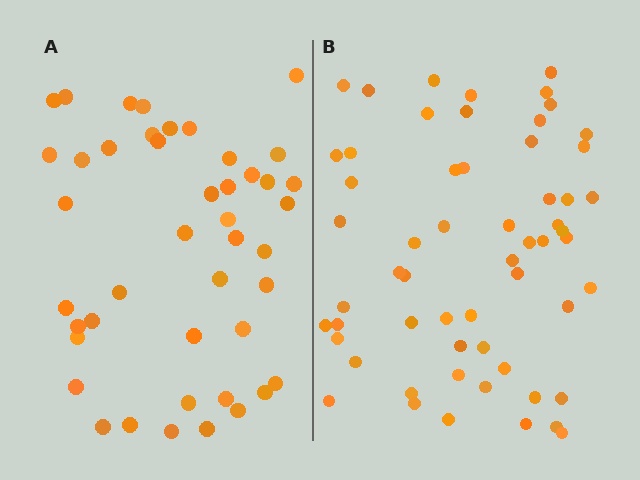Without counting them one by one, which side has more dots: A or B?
Region B (the right region) has more dots.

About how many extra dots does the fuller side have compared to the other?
Region B has approximately 15 more dots than region A.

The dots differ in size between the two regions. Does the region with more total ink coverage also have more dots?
No. Region A has more total ink coverage because its dots are larger, but region B actually contains more individual dots. Total area can be misleading — the number of items is what matters here.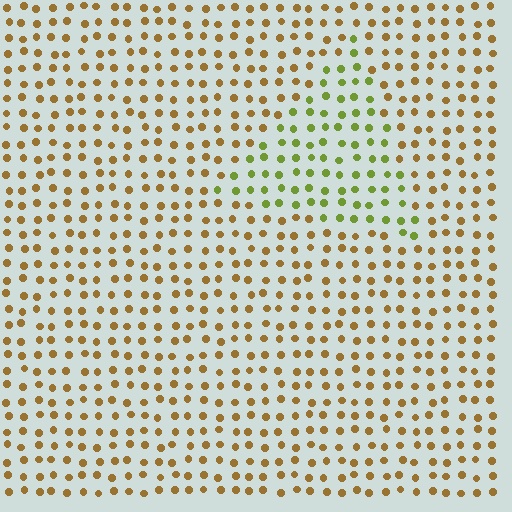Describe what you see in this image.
The image is filled with small brown elements in a uniform arrangement. A triangle-shaped region is visible where the elements are tinted to a slightly different hue, forming a subtle color boundary.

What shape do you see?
I see a triangle.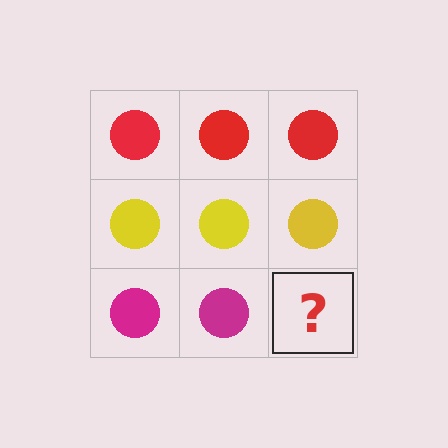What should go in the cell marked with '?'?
The missing cell should contain a magenta circle.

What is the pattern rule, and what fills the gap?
The rule is that each row has a consistent color. The gap should be filled with a magenta circle.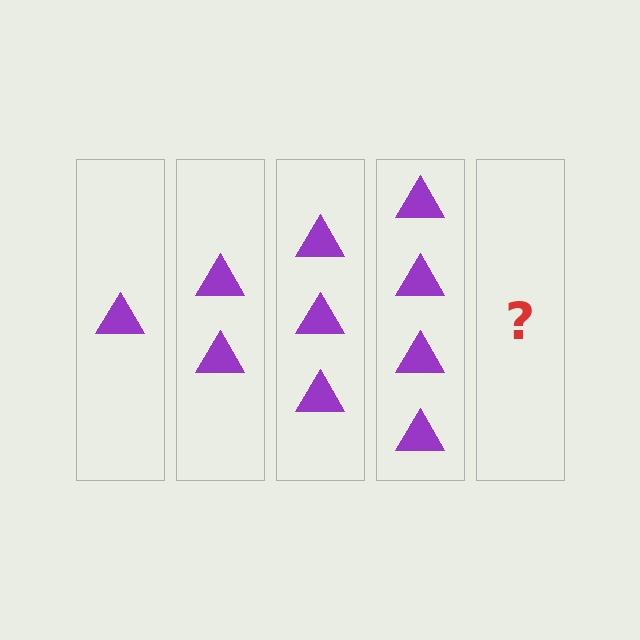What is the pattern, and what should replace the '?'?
The pattern is that each step adds one more triangle. The '?' should be 5 triangles.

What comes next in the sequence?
The next element should be 5 triangles.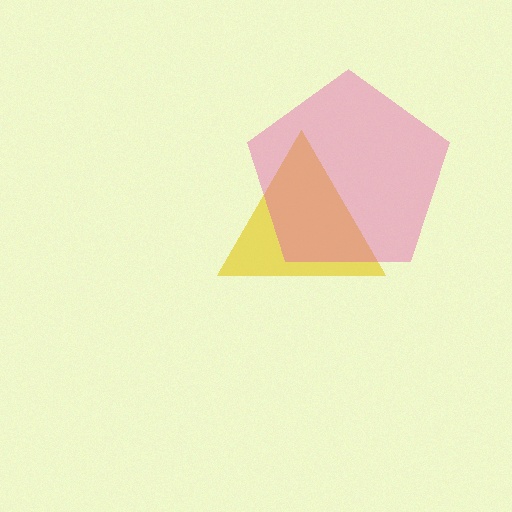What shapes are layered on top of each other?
The layered shapes are: a yellow triangle, a pink pentagon.